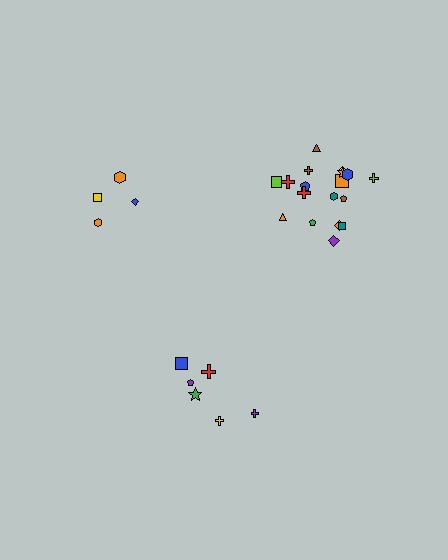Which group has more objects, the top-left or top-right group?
The top-right group.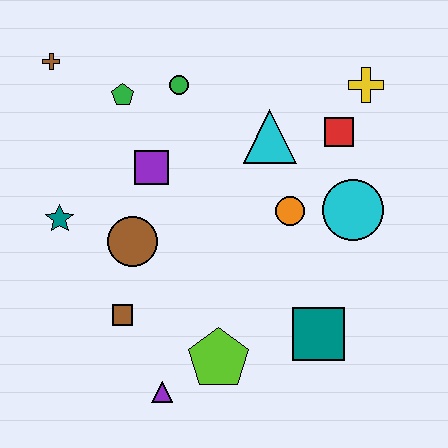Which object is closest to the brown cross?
The green pentagon is closest to the brown cross.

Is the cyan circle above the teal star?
Yes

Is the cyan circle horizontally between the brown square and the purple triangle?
No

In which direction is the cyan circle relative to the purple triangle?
The cyan circle is to the right of the purple triangle.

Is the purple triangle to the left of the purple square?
No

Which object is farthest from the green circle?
The purple triangle is farthest from the green circle.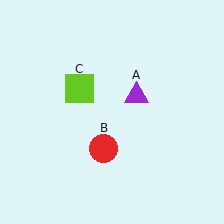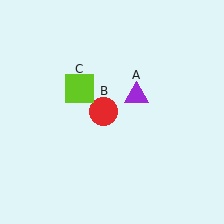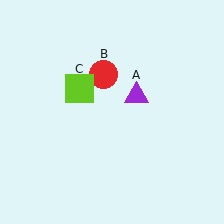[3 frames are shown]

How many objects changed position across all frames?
1 object changed position: red circle (object B).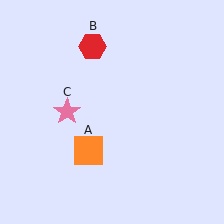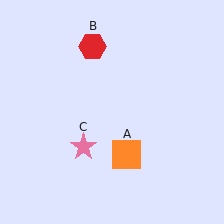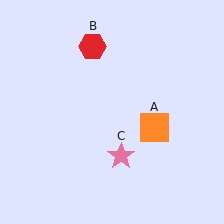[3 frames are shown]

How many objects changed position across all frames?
2 objects changed position: orange square (object A), pink star (object C).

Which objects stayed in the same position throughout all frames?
Red hexagon (object B) remained stationary.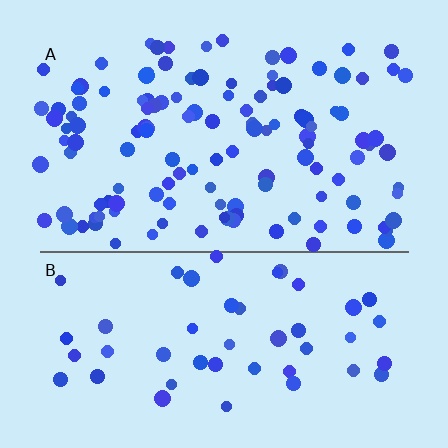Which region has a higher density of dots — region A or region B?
A (the top).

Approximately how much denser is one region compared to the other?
Approximately 2.4× — region A over region B.